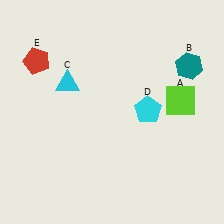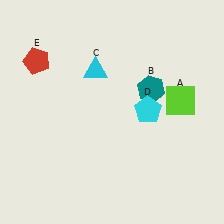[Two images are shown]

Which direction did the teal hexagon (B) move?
The teal hexagon (B) moved left.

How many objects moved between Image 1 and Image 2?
2 objects moved between the two images.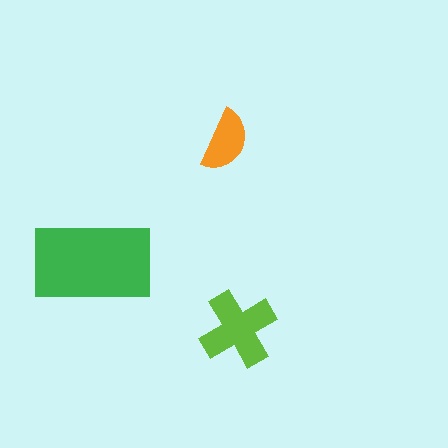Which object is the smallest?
The orange semicircle.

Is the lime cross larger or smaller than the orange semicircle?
Larger.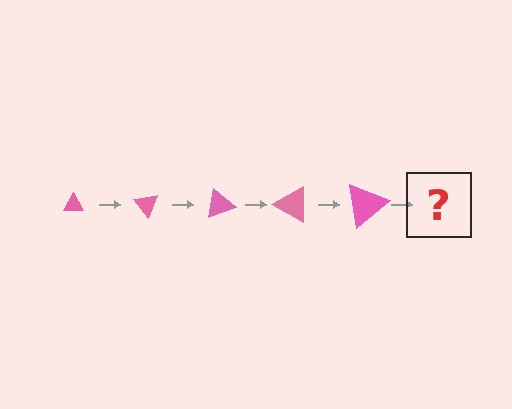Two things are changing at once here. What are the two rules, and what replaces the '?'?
The two rules are that the triangle grows larger each step and it rotates 50 degrees each step. The '?' should be a triangle, larger than the previous one and rotated 250 degrees from the start.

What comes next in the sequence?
The next element should be a triangle, larger than the previous one and rotated 250 degrees from the start.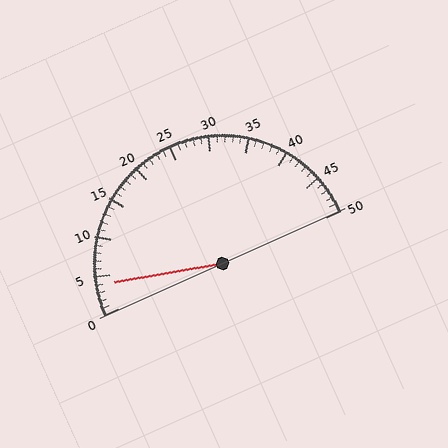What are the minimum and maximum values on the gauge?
The gauge ranges from 0 to 50.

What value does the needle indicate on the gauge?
The needle indicates approximately 4.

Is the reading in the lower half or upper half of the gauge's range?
The reading is in the lower half of the range (0 to 50).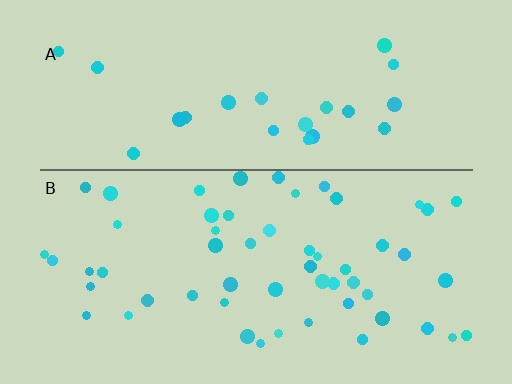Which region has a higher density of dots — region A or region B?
B (the bottom).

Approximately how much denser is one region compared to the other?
Approximately 2.2× — region B over region A.